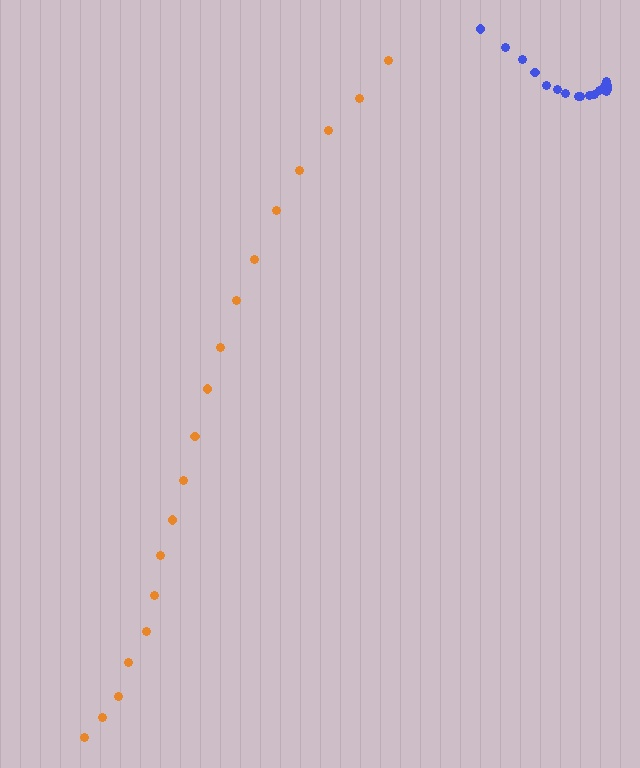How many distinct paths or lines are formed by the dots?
There are 2 distinct paths.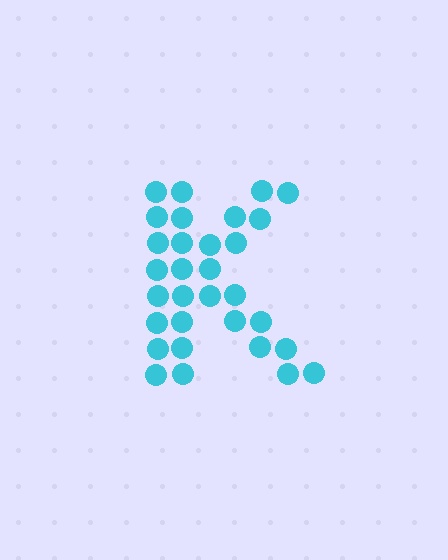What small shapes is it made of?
It is made of small circles.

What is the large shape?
The large shape is the letter K.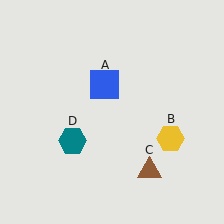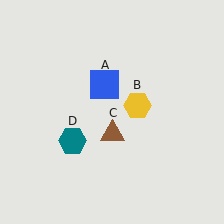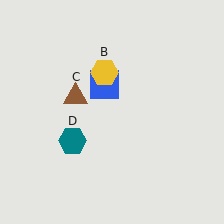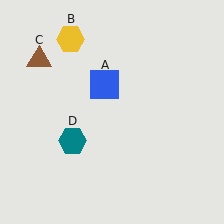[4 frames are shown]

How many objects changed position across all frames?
2 objects changed position: yellow hexagon (object B), brown triangle (object C).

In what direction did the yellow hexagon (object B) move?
The yellow hexagon (object B) moved up and to the left.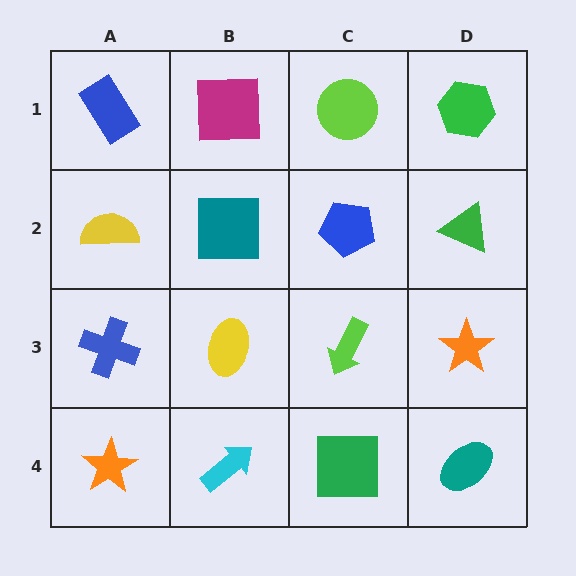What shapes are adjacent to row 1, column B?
A teal square (row 2, column B), a blue rectangle (row 1, column A), a lime circle (row 1, column C).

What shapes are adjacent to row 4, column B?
A yellow ellipse (row 3, column B), an orange star (row 4, column A), a green square (row 4, column C).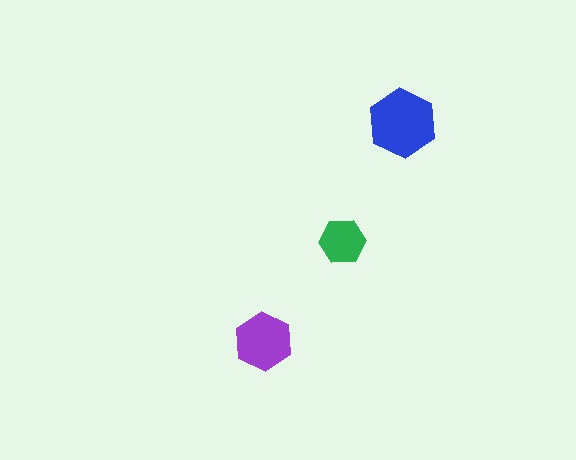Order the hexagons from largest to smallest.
the blue one, the purple one, the green one.